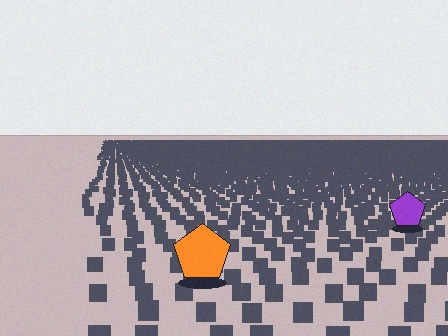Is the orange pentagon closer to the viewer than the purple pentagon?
Yes. The orange pentagon is closer — you can tell from the texture gradient: the ground texture is coarser near it.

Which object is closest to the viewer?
The orange pentagon is closest. The texture marks near it are larger and more spread out.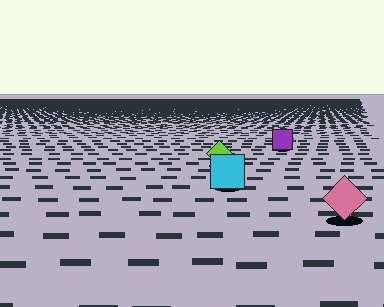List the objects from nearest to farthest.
From nearest to farthest: the pink diamond, the cyan square, the lime diamond, the purple square.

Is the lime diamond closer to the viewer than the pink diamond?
No. The pink diamond is closer — you can tell from the texture gradient: the ground texture is coarser near it.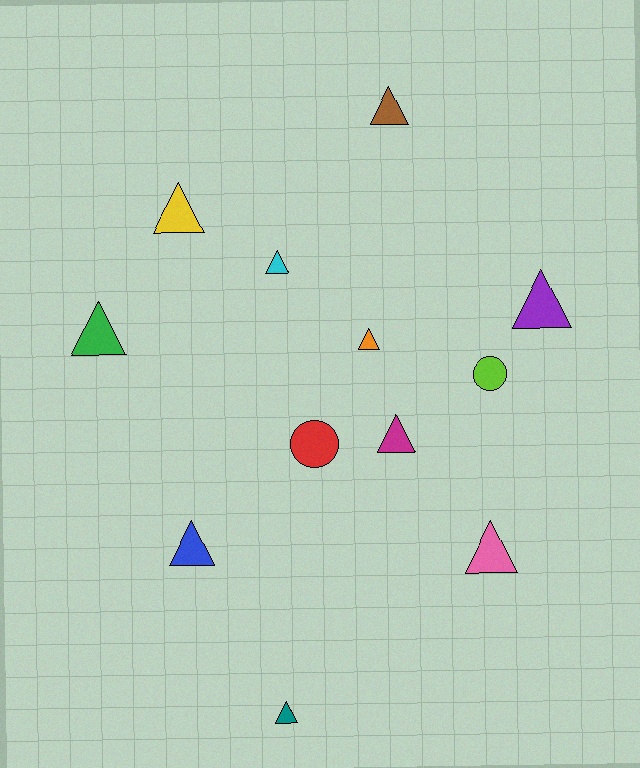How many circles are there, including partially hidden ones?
There are 2 circles.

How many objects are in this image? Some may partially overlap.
There are 12 objects.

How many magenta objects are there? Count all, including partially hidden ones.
There is 1 magenta object.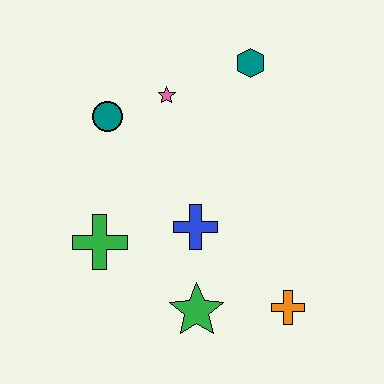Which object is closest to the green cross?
The blue cross is closest to the green cross.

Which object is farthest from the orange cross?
The teal circle is farthest from the orange cross.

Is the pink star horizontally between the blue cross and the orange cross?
No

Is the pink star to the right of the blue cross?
No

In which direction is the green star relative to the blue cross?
The green star is below the blue cross.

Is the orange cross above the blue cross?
No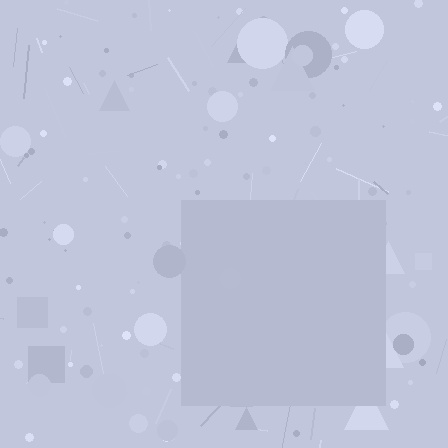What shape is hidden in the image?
A square is hidden in the image.